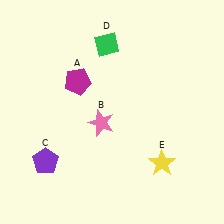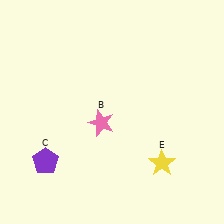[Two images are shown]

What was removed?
The green diamond (D), the magenta pentagon (A) were removed in Image 2.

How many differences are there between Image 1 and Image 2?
There are 2 differences between the two images.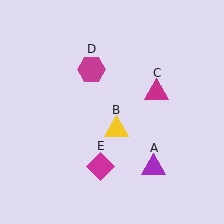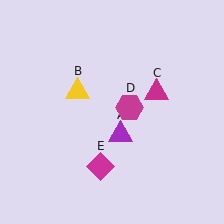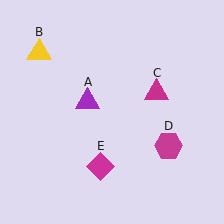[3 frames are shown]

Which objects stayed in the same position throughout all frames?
Magenta triangle (object C) and magenta diamond (object E) remained stationary.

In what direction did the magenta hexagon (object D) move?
The magenta hexagon (object D) moved down and to the right.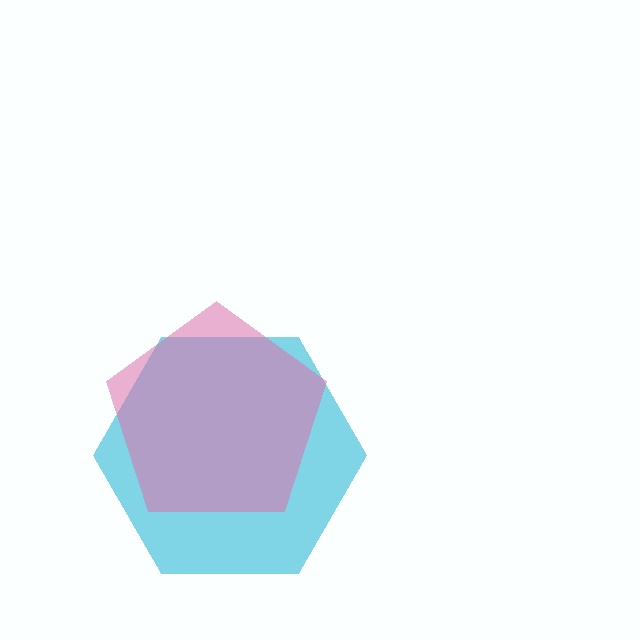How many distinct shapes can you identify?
There are 2 distinct shapes: a cyan hexagon, a pink pentagon.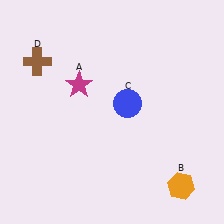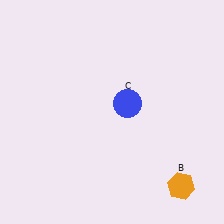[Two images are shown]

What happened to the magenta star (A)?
The magenta star (A) was removed in Image 2. It was in the top-left area of Image 1.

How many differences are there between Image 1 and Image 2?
There are 2 differences between the two images.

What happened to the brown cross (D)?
The brown cross (D) was removed in Image 2. It was in the top-left area of Image 1.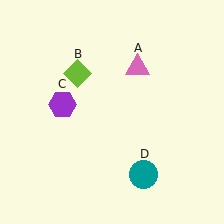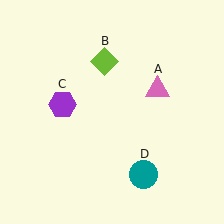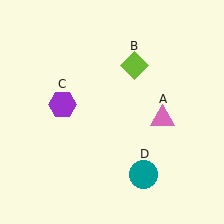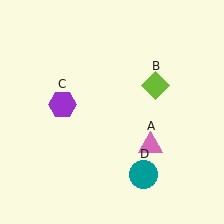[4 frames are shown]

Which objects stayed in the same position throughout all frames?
Purple hexagon (object C) and teal circle (object D) remained stationary.